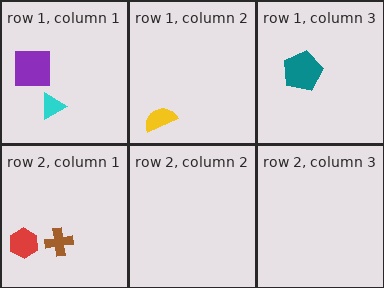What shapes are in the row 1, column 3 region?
The teal pentagon.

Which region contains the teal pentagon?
The row 1, column 3 region.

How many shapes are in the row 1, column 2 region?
1.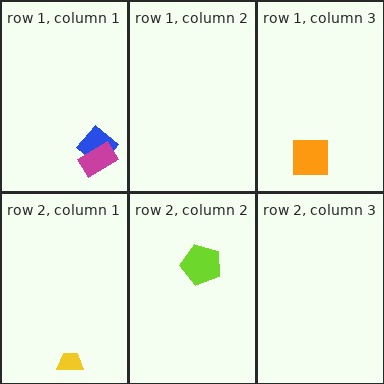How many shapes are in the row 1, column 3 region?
1.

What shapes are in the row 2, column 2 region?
The lime pentagon.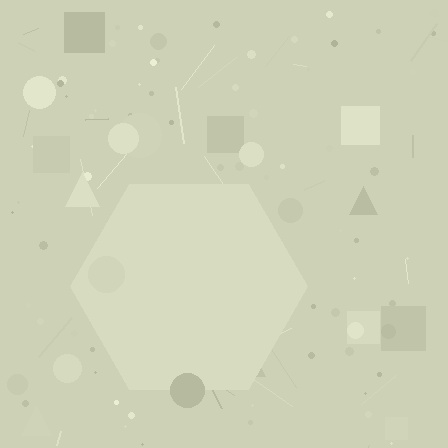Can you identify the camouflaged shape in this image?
The camouflaged shape is a hexagon.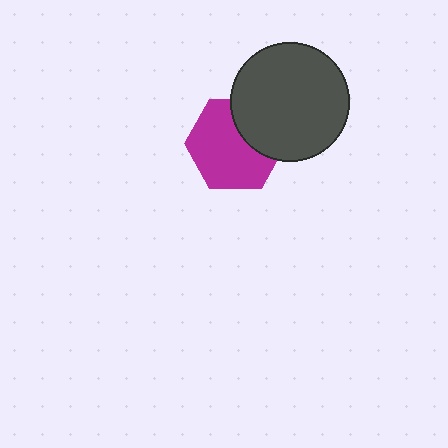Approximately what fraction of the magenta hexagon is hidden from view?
Roughly 31% of the magenta hexagon is hidden behind the dark gray circle.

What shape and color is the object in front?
The object in front is a dark gray circle.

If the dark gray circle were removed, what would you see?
You would see the complete magenta hexagon.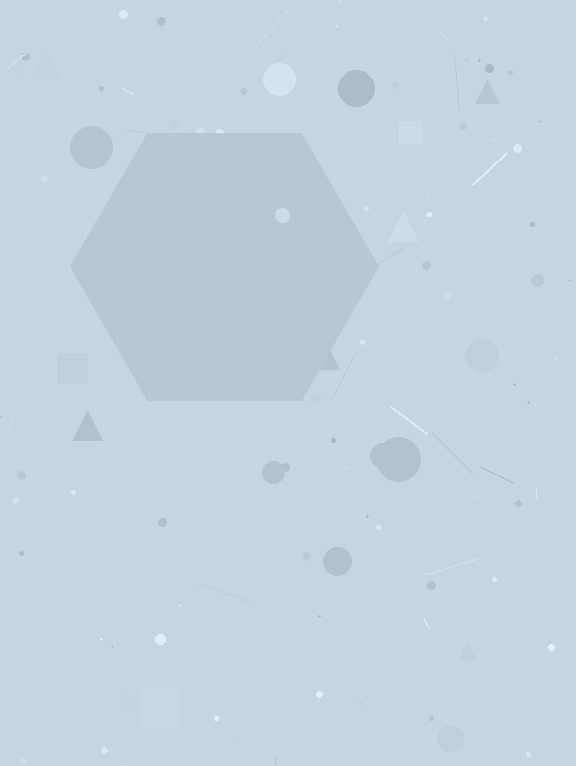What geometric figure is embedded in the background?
A hexagon is embedded in the background.